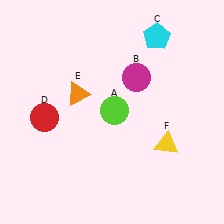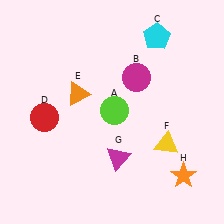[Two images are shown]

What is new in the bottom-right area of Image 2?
A magenta triangle (G) was added in the bottom-right area of Image 2.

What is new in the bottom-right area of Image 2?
An orange star (H) was added in the bottom-right area of Image 2.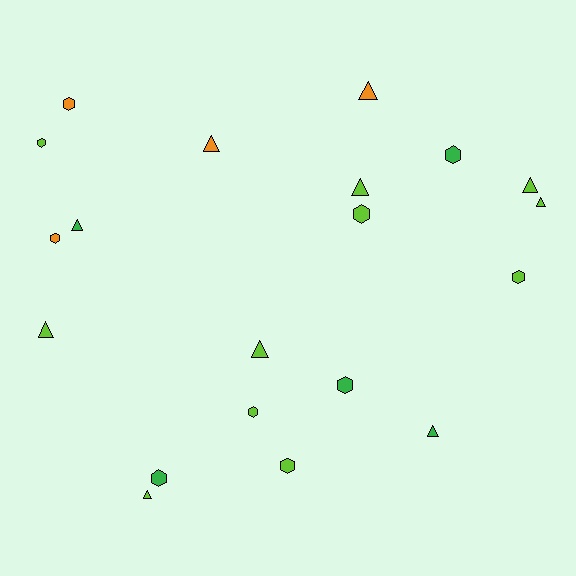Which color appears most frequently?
Lime, with 11 objects.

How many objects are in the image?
There are 20 objects.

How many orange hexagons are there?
There are 2 orange hexagons.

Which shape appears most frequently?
Hexagon, with 10 objects.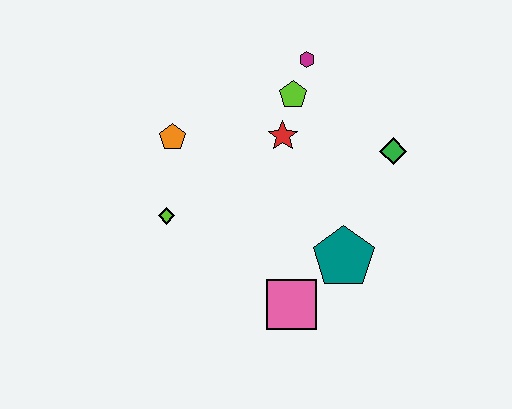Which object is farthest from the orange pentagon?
The green diamond is farthest from the orange pentagon.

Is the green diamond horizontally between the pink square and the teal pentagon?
No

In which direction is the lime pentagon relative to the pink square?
The lime pentagon is above the pink square.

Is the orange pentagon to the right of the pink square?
No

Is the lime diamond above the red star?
No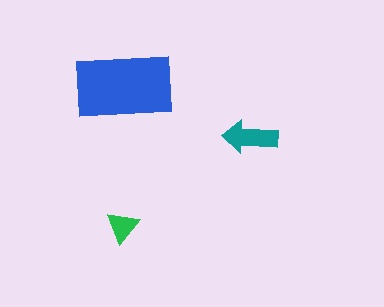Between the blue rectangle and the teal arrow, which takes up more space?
The blue rectangle.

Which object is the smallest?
The green triangle.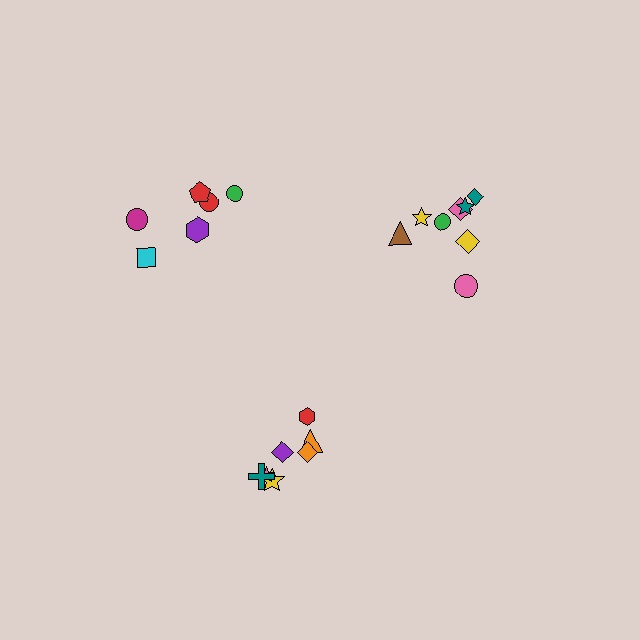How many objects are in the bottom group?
There are 7 objects.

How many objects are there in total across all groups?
There are 21 objects.